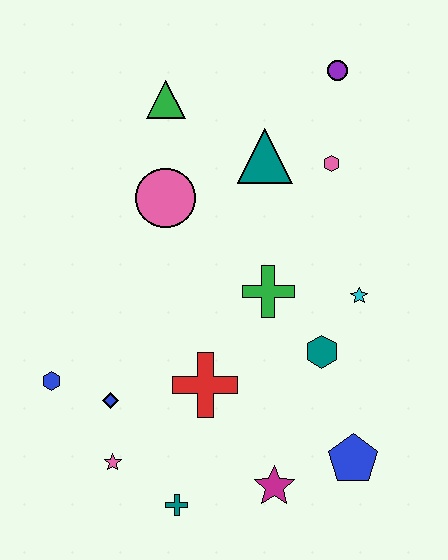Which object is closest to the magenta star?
The blue pentagon is closest to the magenta star.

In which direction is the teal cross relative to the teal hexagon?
The teal cross is below the teal hexagon.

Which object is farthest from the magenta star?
The purple circle is farthest from the magenta star.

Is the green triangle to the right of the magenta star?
No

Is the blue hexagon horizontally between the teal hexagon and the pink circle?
No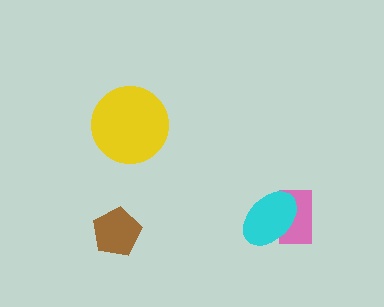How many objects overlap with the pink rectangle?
1 object overlaps with the pink rectangle.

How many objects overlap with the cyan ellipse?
1 object overlaps with the cyan ellipse.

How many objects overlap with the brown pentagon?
0 objects overlap with the brown pentagon.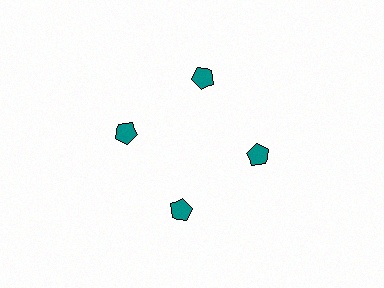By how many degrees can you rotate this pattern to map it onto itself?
The pattern maps onto itself every 90 degrees of rotation.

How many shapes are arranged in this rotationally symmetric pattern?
There are 4 shapes, arranged in 4 groups of 1.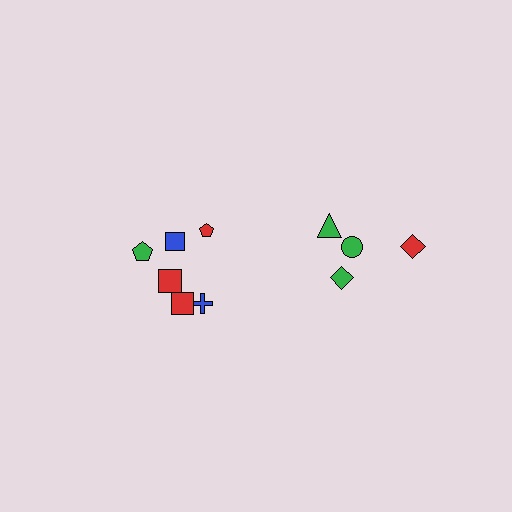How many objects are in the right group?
There are 4 objects.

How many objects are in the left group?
There are 6 objects.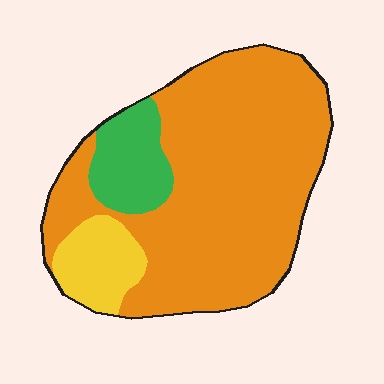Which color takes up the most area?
Orange, at roughly 75%.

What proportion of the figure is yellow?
Yellow takes up about one eighth (1/8) of the figure.